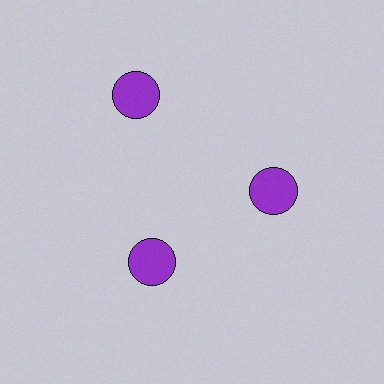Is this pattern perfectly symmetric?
No. The 3 purple circles are arranged in a ring, but one element near the 11 o'clock position is pushed outward from the center, breaking the 3-fold rotational symmetry.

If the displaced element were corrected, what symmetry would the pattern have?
It would have 3-fold rotational symmetry — the pattern would map onto itself every 120 degrees.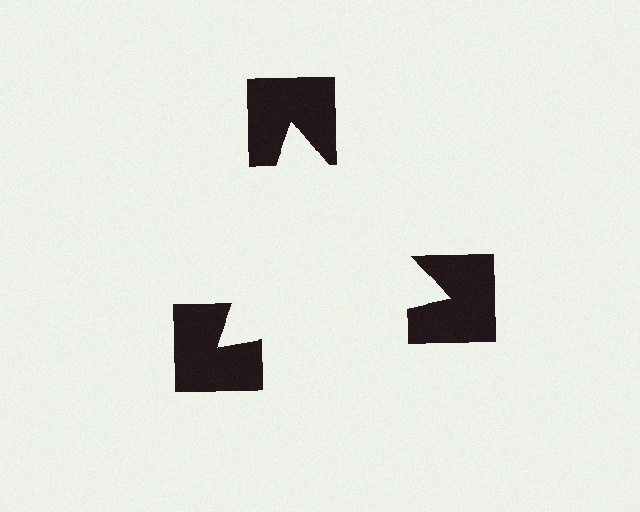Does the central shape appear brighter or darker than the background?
It typically appears slightly brighter than the background, even though no actual brightness change is drawn.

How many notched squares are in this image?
There are 3 — one at each vertex of the illusory triangle.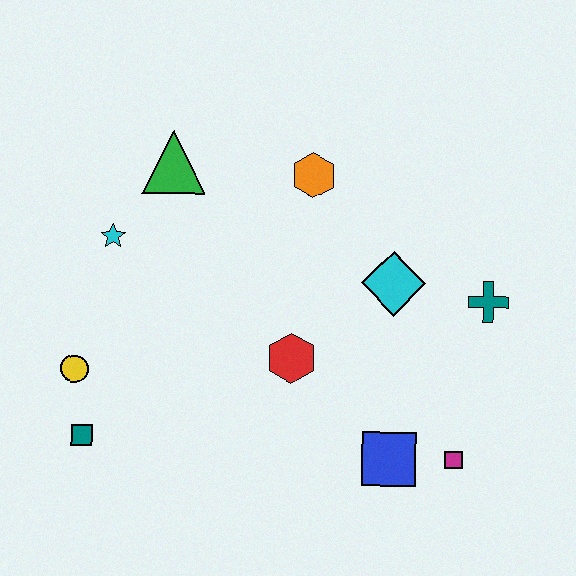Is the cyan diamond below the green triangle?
Yes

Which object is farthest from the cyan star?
The magenta square is farthest from the cyan star.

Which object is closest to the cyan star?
The green triangle is closest to the cyan star.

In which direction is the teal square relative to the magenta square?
The teal square is to the left of the magenta square.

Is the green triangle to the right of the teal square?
Yes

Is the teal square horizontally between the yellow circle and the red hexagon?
Yes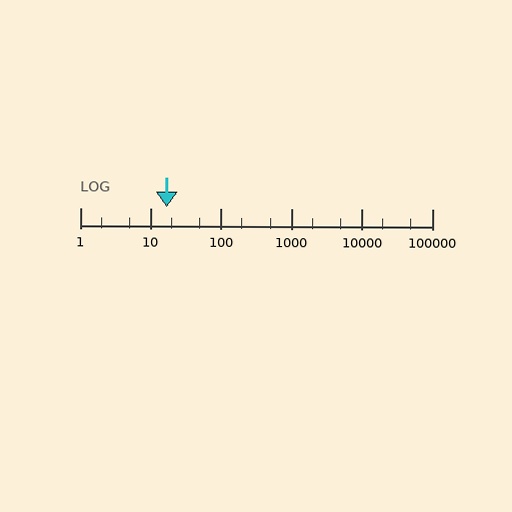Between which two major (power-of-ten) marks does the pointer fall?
The pointer is between 10 and 100.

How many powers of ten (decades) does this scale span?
The scale spans 5 decades, from 1 to 100000.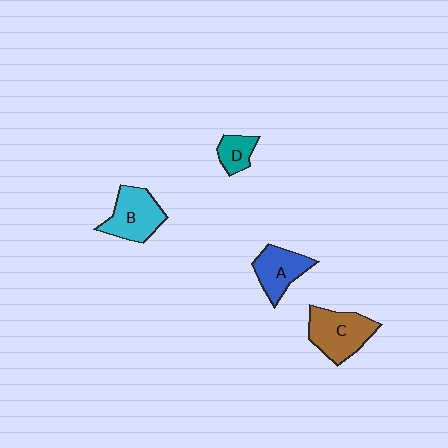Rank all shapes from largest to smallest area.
From largest to smallest: C (brown), B (cyan), A (blue), D (teal).